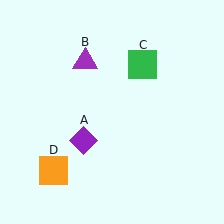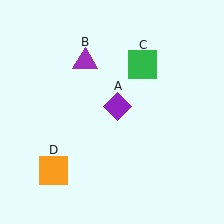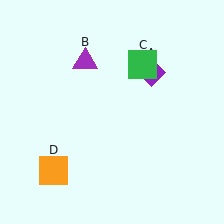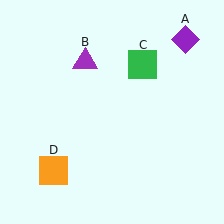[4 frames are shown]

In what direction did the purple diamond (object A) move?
The purple diamond (object A) moved up and to the right.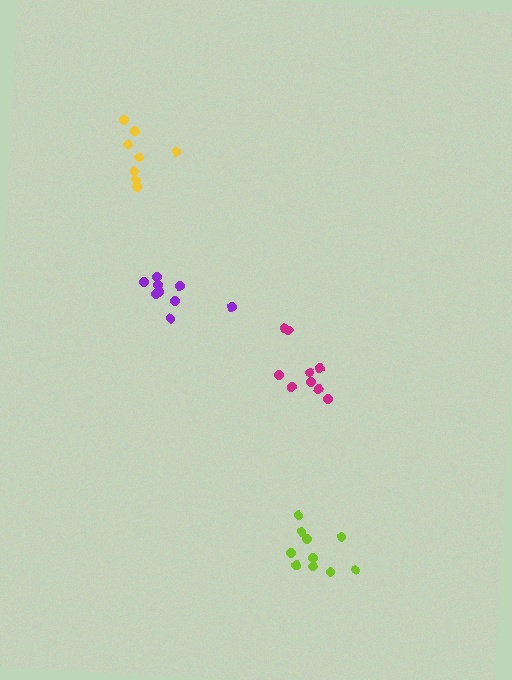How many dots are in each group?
Group 1: 9 dots, Group 2: 9 dots, Group 3: 10 dots, Group 4: 8 dots (36 total).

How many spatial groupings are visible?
There are 4 spatial groupings.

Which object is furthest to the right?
The lime cluster is rightmost.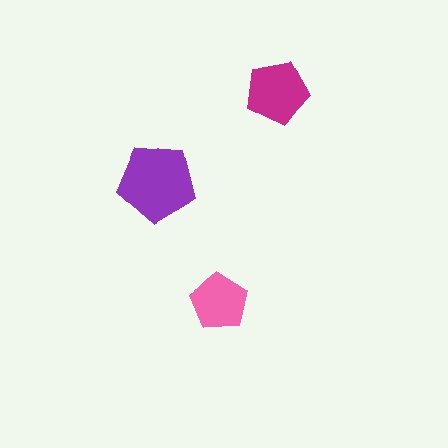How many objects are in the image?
There are 3 objects in the image.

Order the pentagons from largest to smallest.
the purple one, the magenta one, the pink one.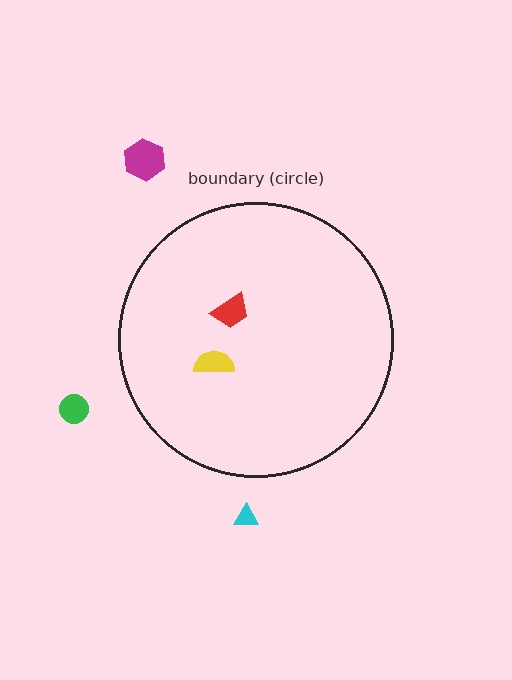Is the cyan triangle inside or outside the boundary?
Outside.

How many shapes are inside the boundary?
2 inside, 3 outside.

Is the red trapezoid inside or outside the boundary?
Inside.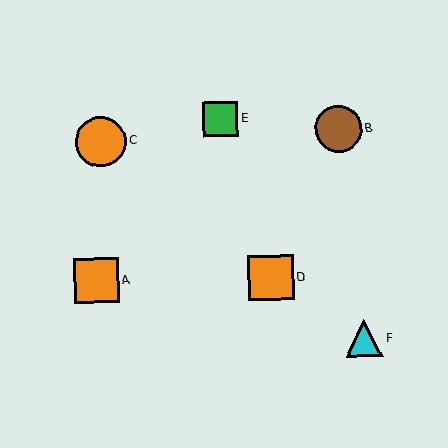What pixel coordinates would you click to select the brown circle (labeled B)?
Click at (338, 129) to select the brown circle B.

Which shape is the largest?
The orange circle (labeled C) is the largest.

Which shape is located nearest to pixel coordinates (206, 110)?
The green square (labeled E) at (220, 119) is nearest to that location.